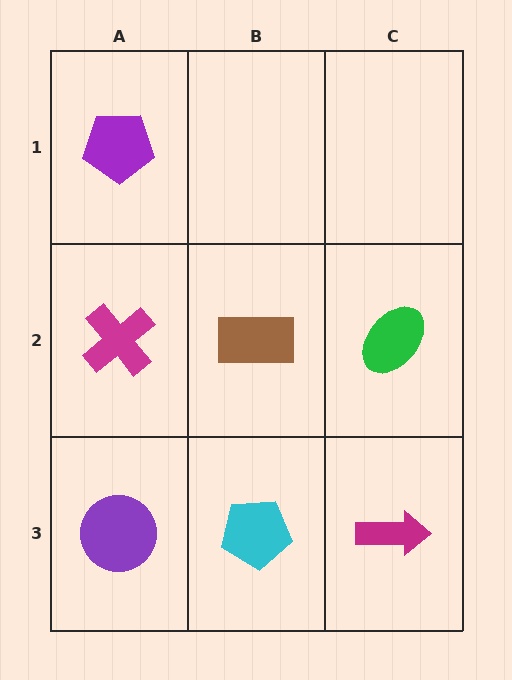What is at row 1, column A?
A purple pentagon.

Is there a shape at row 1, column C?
No, that cell is empty.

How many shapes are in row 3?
3 shapes.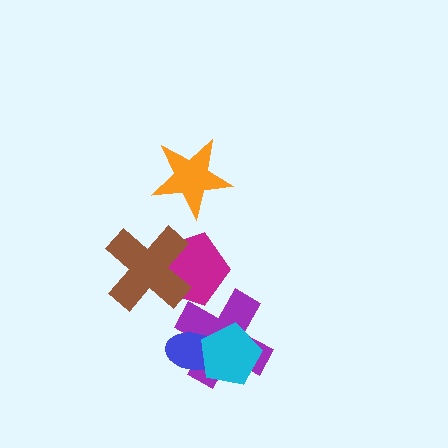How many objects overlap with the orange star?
0 objects overlap with the orange star.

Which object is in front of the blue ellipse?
The cyan pentagon is in front of the blue ellipse.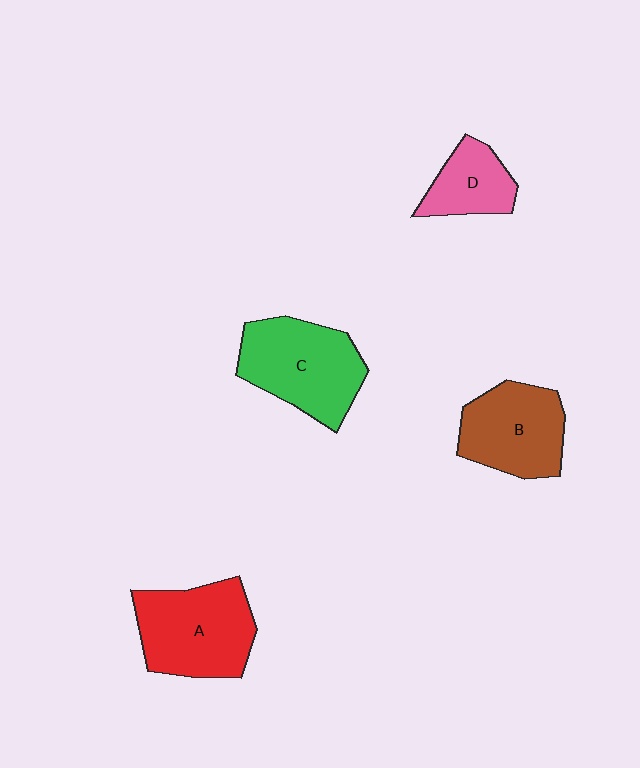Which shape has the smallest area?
Shape D (pink).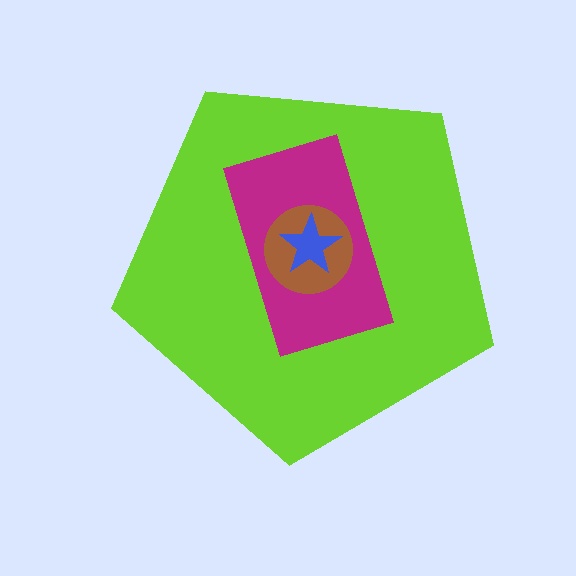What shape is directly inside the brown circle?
The blue star.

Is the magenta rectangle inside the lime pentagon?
Yes.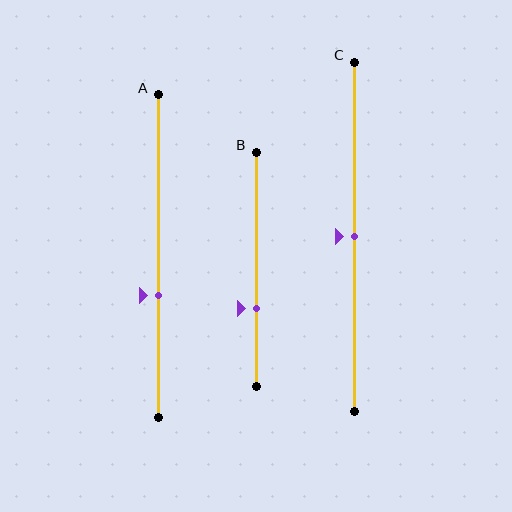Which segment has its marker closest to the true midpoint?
Segment C has its marker closest to the true midpoint.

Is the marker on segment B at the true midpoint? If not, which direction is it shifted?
No, the marker on segment B is shifted downward by about 17% of the segment length.